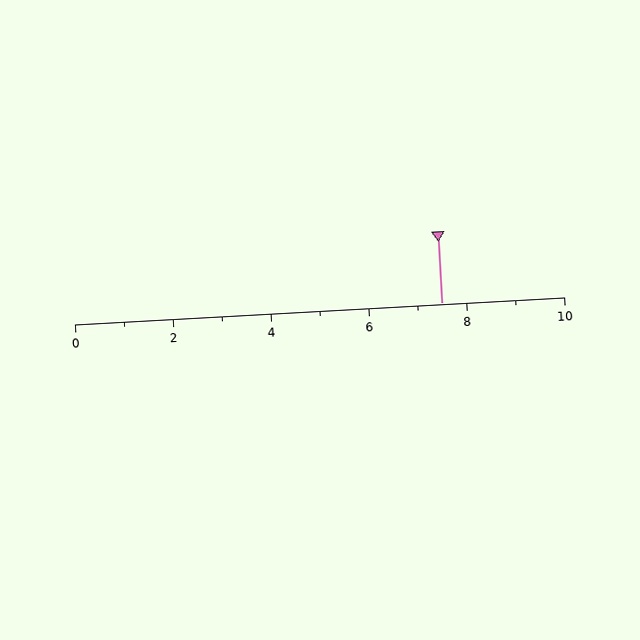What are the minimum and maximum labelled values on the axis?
The axis runs from 0 to 10.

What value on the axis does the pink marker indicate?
The marker indicates approximately 7.5.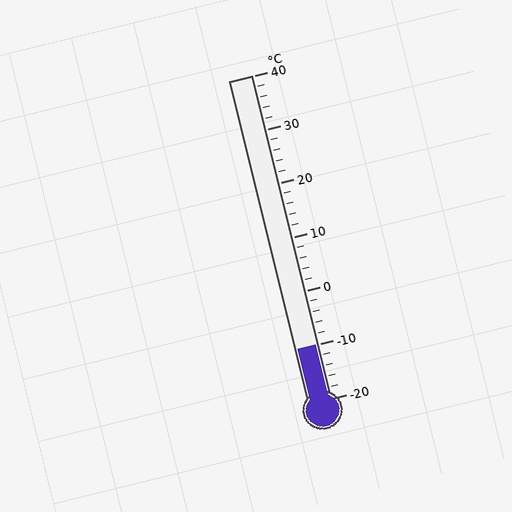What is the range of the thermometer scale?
The thermometer scale ranges from -20°C to 40°C.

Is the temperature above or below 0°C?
The temperature is below 0°C.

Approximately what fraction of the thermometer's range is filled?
The thermometer is filled to approximately 15% of its range.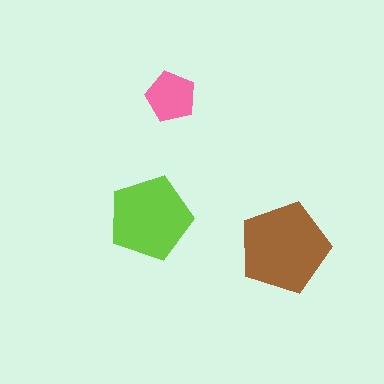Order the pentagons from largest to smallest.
the brown one, the lime one, the pink one.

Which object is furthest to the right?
The brown pentagon is rightmost.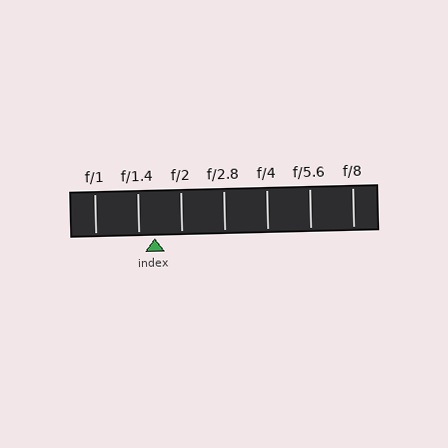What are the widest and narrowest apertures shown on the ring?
The widest aperture shown is f/1 and the narrowest is f/8.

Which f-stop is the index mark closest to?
The index mark is closest to f/1.4.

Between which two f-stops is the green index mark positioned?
The index mark is between f/1.4 and f/2.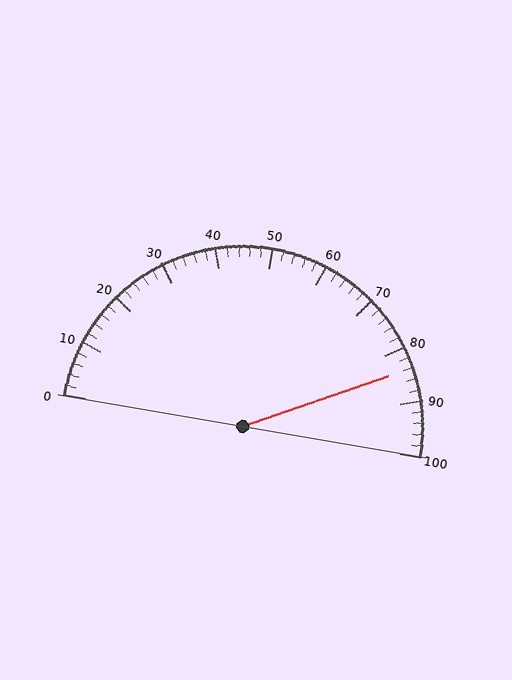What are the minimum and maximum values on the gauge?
The gauge ranges from 0 to 100.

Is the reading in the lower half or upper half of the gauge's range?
The reading is in the upper half of the range (0 to 100).